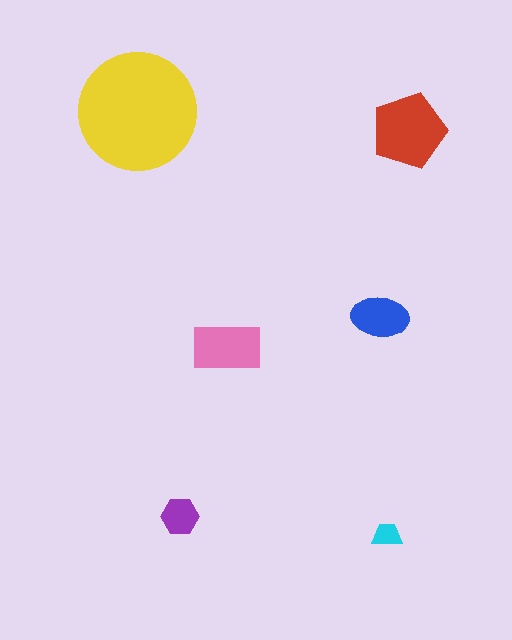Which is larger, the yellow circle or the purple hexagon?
The yellow circle.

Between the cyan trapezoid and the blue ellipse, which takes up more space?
The blue ellipse.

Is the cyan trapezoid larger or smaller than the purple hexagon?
Smaller.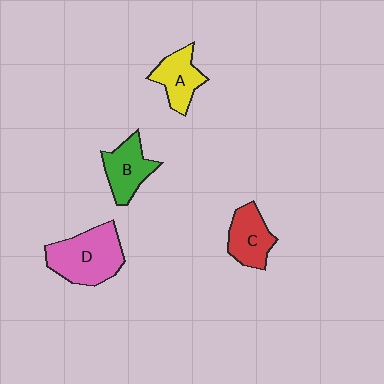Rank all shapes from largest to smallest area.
From largest to smallest: D (pink), B (green), C (red), A (yellow).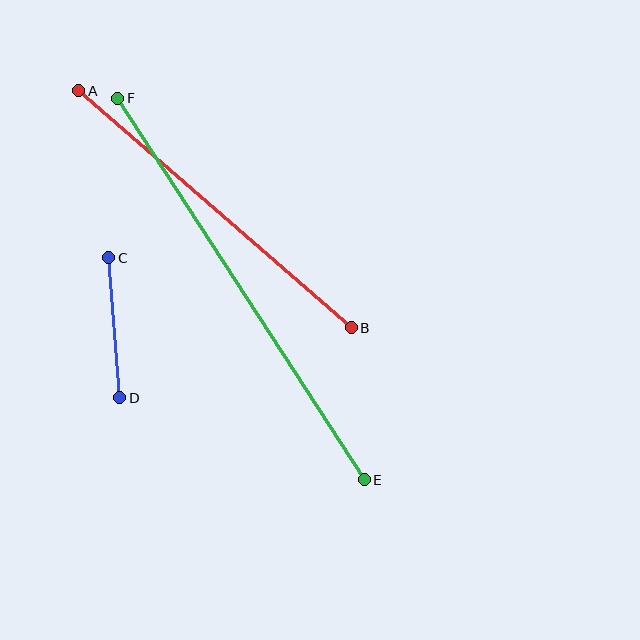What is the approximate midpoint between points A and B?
The midpoint is at approximately (215, 209) pixels.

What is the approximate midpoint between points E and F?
The midpoint is at approximately (241, 289) pixels.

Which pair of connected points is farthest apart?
Points E and F are farthest apart.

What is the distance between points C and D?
The distance is approximately 141 pixels.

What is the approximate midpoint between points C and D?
The midpoint is at approximately (114, 328) pixels.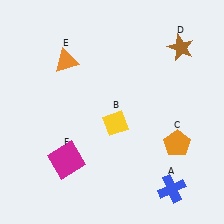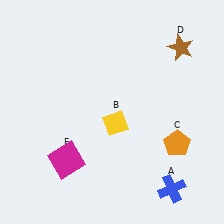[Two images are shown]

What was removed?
The orange triangle (E) was removed in Image 2.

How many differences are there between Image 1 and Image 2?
There is 1 difference between the two images.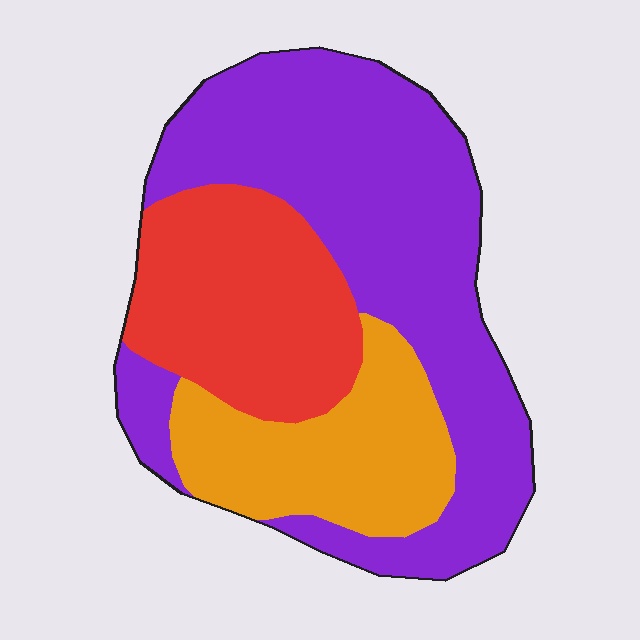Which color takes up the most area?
Purple, at roughly 55%.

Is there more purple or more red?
Purple.